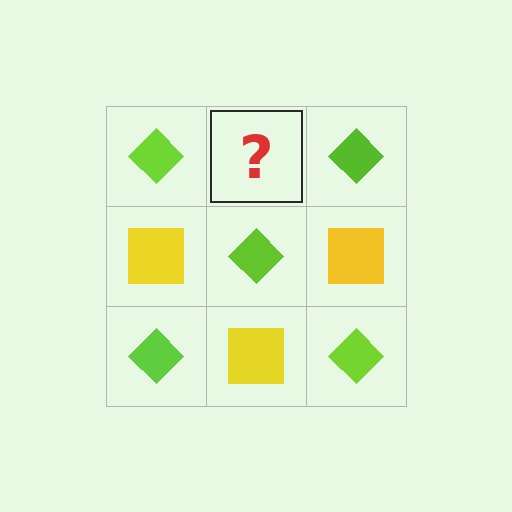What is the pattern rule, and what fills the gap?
The rule is that it alternates lime diamond and yellow square in a checkerboard pattern. The gap should be filled with a yellow square.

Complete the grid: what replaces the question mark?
The question mark should be replaced with a yellow square.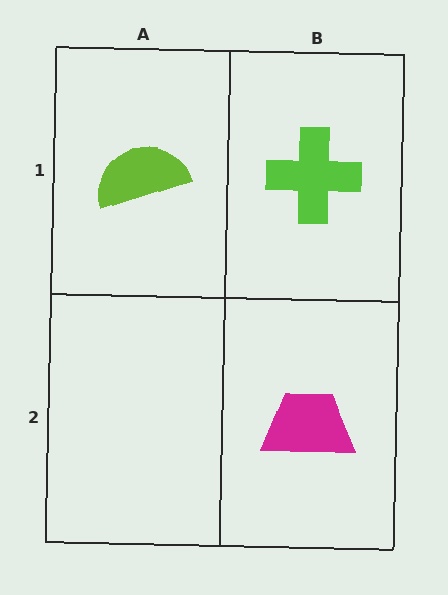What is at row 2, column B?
A magenta trapezoid.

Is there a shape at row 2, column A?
No, that cell is empty.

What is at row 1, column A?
A lime semicircle.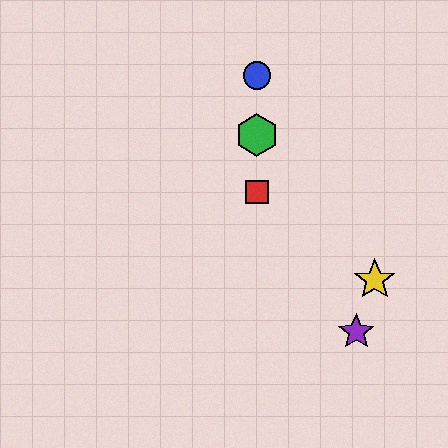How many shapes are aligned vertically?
3 shapes (the red square, the blue circle, the green hexagon) are aligned vertically.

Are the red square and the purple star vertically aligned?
No, the red square is at x≈257 and the purple star is at x≈356.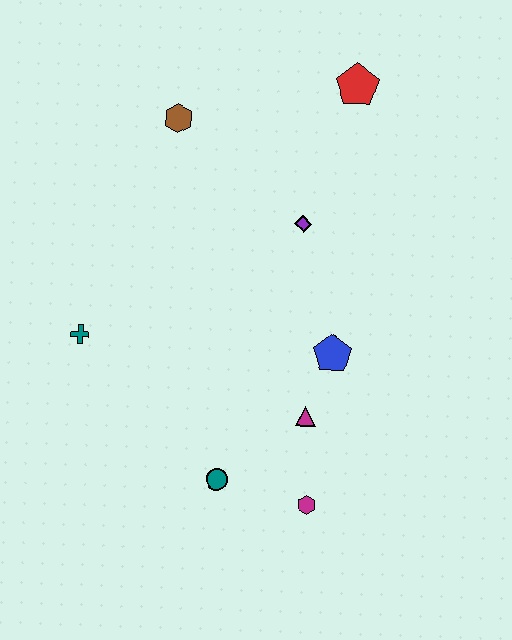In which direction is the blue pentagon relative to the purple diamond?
The blue pentagon is below the purple diamond.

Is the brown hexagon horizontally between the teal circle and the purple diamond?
No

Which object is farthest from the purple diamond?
The magenta hexagon is farthest from the purple diamond.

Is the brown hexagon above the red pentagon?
No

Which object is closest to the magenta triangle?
The blue pentagon is closest to the magenta triangle.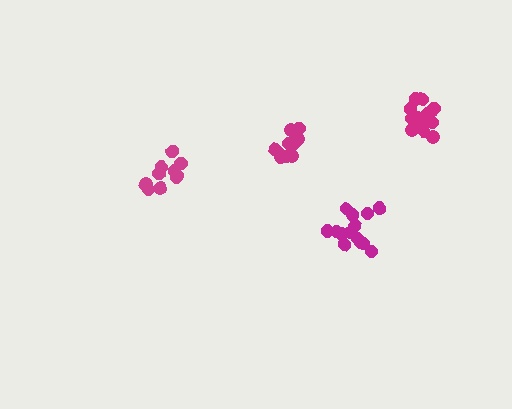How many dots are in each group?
Group 1: 14 dots, Group 2: 14 dots, Group 3: 12 dots, Group 4: 10 dots (50 total).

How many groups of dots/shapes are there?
There are 4 groups.